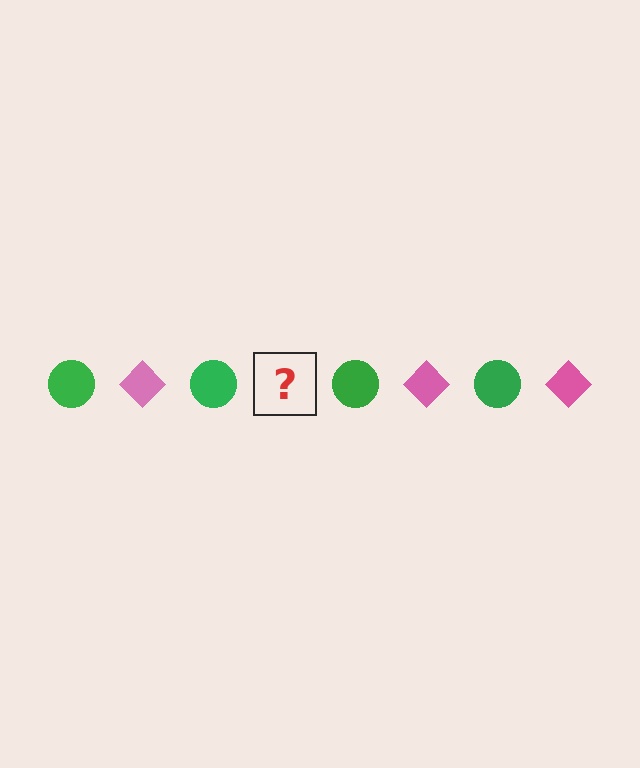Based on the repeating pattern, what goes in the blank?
The blank should be a pink diamond.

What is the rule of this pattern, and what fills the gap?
The rule is that the pattern alternates between green circle and pink diamond. The gap should be filled with a pink diamond.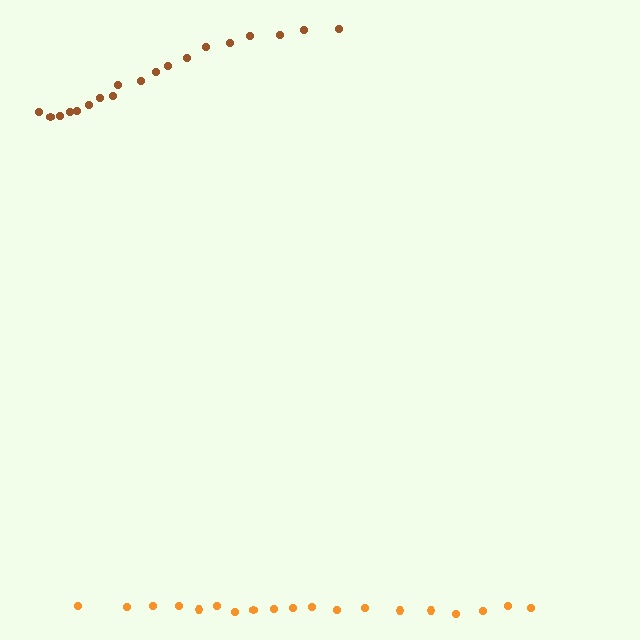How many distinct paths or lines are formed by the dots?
There are 2 distinct paths.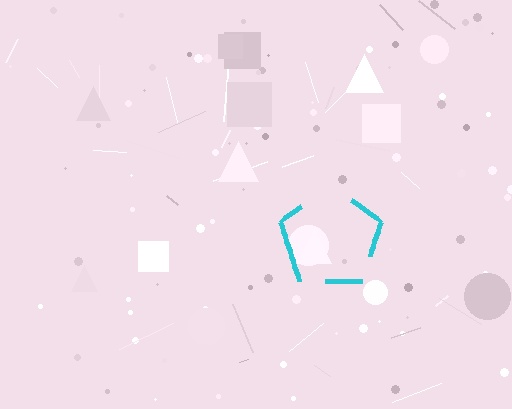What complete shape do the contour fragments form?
The contour fragments form a pentagon.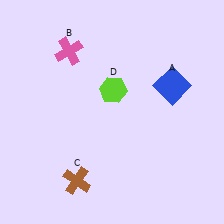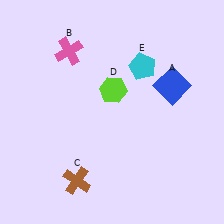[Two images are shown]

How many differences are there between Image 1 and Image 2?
There is 1 difference between the two images.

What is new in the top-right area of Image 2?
A cyan pentagon (E) was added in the top-right area of Image 2.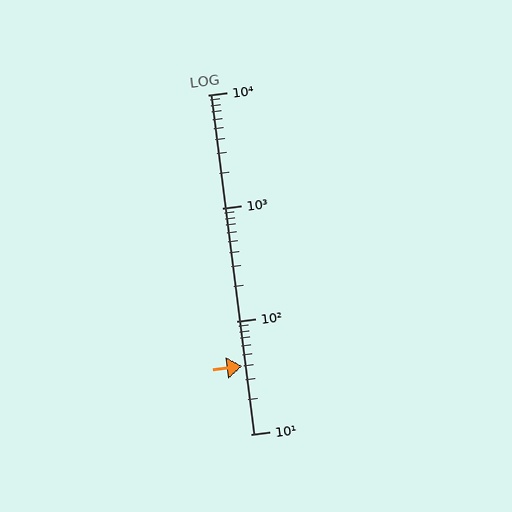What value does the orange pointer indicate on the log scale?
The pointer indicates approximately 40.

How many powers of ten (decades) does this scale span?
The scale spans 3 decades, from 10 to 10000.